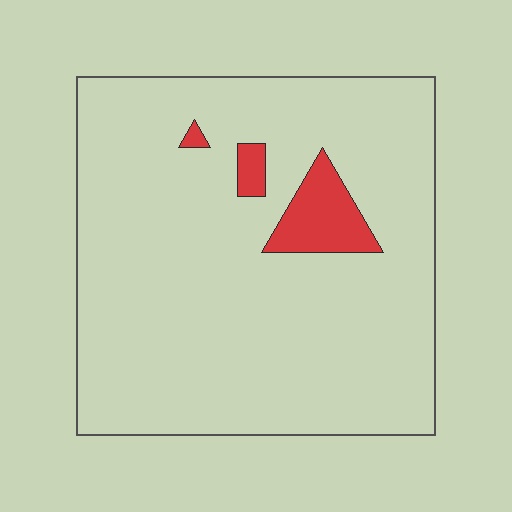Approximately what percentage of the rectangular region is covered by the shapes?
Approximately 5%.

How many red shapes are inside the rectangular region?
3.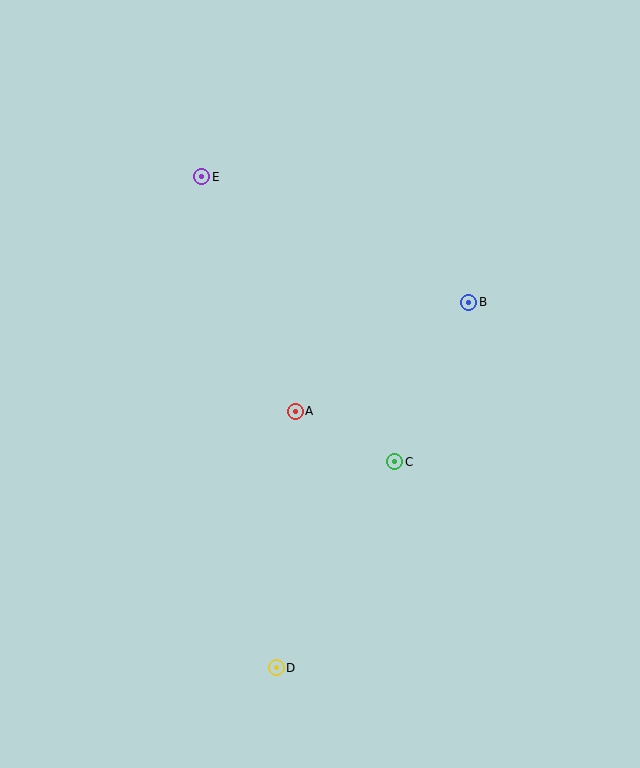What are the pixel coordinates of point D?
Point D is at (276, 668).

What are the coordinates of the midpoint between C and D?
The midpoint between C and D is at (335, 565).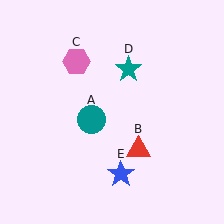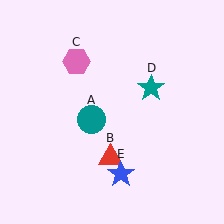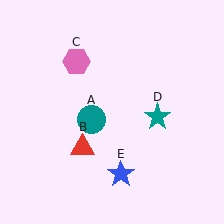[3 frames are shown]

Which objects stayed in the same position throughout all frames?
Teal circle (object A) and pink hexagon (object C) and blue star (object E) remained stationary.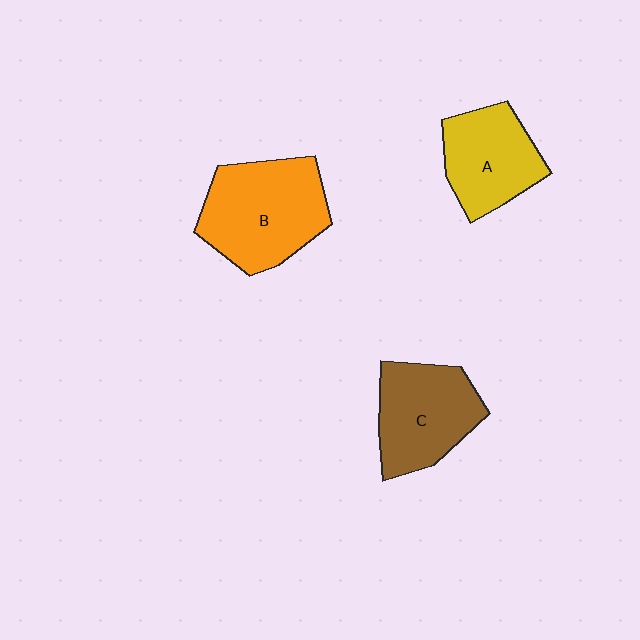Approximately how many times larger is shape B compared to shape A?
Approximately 1.4 times.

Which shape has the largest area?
Shape B (orange).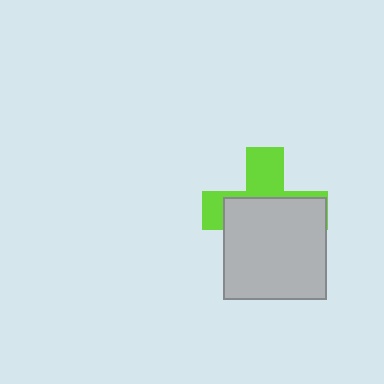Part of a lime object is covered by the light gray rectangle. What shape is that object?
It is a cross.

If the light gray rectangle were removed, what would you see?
You would see the complete lime cross.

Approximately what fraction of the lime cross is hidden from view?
Roughly 61% of the lime cross is hidden behind the light gray rectangle.